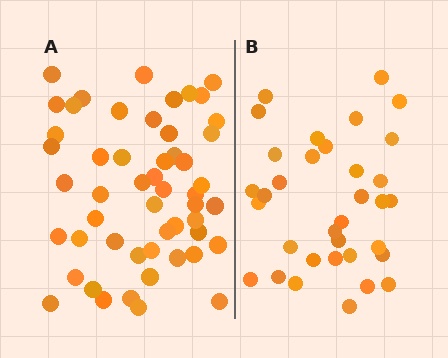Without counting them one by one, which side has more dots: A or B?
Region A (the left region) has more dots.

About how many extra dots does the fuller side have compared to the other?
Region A has approximately 20 more dots than region B.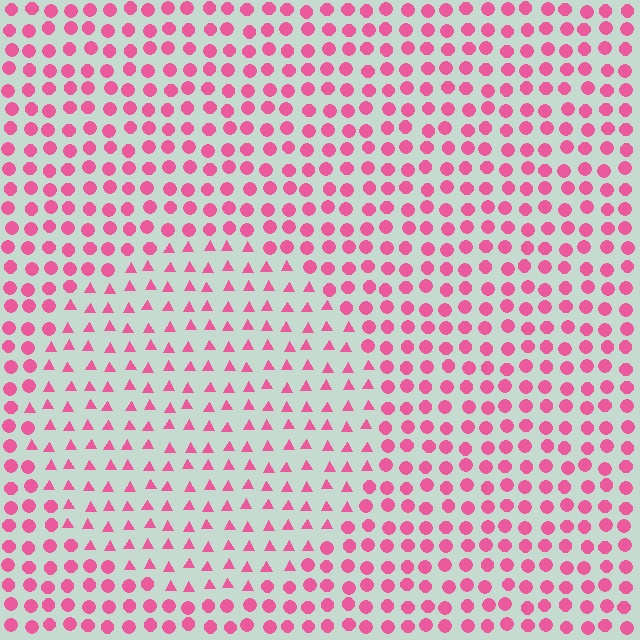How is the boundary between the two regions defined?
The boundary is defined by a change in element shape: triangles inside vs. circles outside. All elements share the same color and spacing.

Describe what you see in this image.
The image is filled with small pink elements arranged in a uniform grid. A circle-shaped region contains triangles, while the surrounding area contains circles. The boundary is defined purely by the change in element shape.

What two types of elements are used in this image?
The image uses triangles inside the circle region and circles outside it.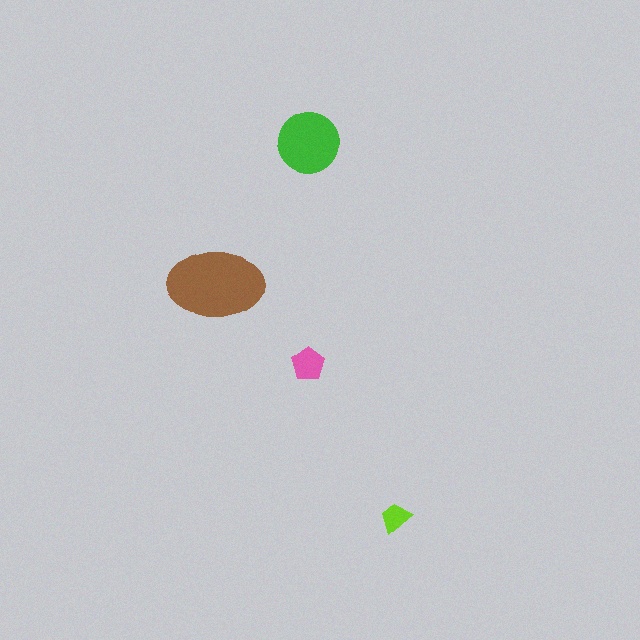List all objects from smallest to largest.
The lime trapezoid, the pink pentagon, the green circle, the brown ellipse.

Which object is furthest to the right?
The lime trapezoid is rightmost.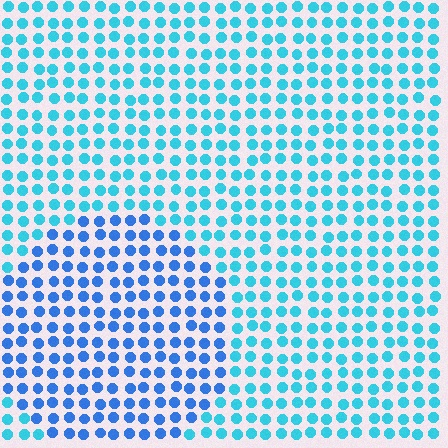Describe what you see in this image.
The image is filled with small cyan elements in a uniform arrangement. A circle-shaped region is visible where the elements are tinted to a slightly different hue, forming a subtle color boundary.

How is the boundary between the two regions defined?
The boundary is defined purely by a slight shift in hue (about 29 degrees). Spacing, size, and orientation are identical on both sides.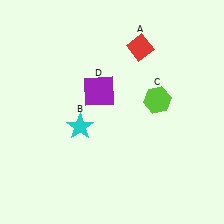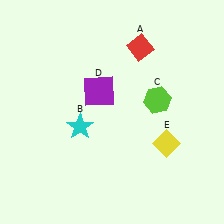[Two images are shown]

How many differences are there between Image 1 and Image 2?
There is 1 difference between the two images.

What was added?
A yellow diamond (E) was added in Image 2.